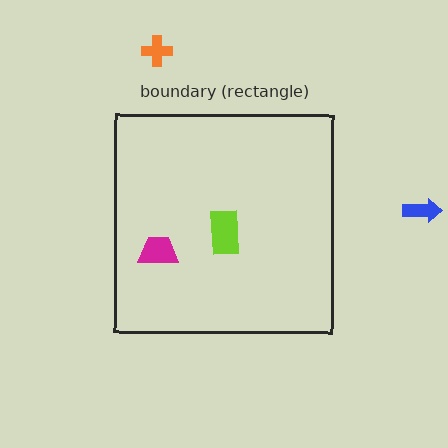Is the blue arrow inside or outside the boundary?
Outside.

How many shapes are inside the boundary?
2 inside, 2 outside.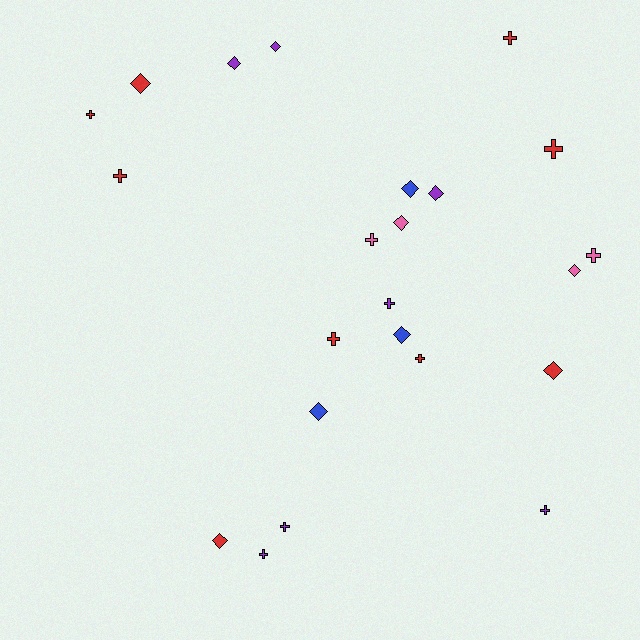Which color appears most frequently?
Red, with 9 objects.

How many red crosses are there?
There are 6 red crosses.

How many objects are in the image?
There are 23 objects.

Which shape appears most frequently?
Cross, with 12 objects.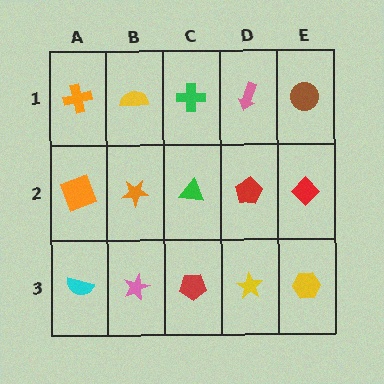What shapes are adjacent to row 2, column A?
An orange cross (row 1, column A), a cyan semicircle (row 3, column A), an orange star (row 2, column B).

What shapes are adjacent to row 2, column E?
A brown circle (row 1, column E), a yellow hexagon (row 3, column E), a red pentagon (row 2, column D).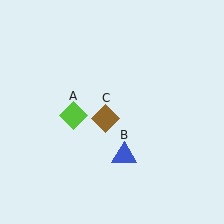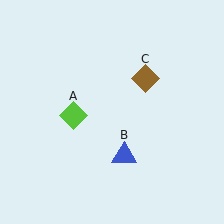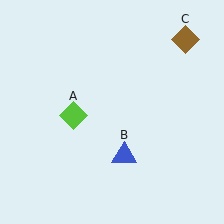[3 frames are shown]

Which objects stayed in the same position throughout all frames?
Lime diamond (object A) and blue triangle (object B) remained stationary.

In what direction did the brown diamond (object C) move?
The brown diamond (object C) moved up and to the right.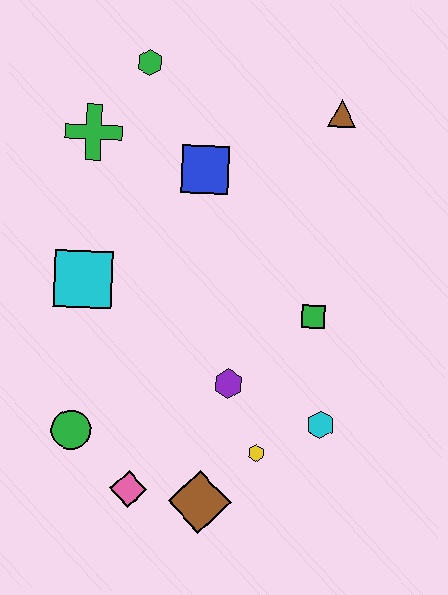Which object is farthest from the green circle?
The brown triangle is farthest from the green circle.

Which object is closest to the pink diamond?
The brown diamond is closest to the pink diamond.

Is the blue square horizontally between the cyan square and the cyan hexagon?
Yes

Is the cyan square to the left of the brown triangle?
Yes